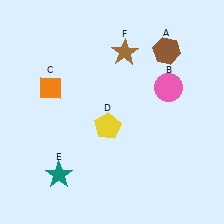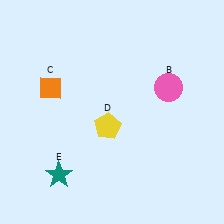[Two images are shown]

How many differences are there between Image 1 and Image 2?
There are 2 differences between the two images.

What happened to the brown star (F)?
The brown star (F) was removed in Image 2. It was in the top-right area of Image 1.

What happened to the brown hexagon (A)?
The brown hexagon (A) was removed in Image 2. It was in the top-right area of Image 1.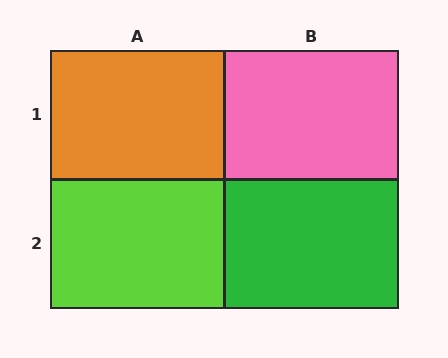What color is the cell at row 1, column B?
Pink.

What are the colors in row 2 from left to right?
Lime, green.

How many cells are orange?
1 cell is orange.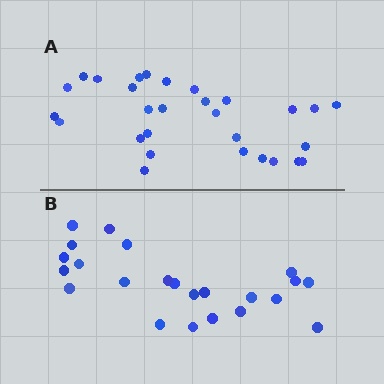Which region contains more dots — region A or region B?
Region A (the top region) has more dots.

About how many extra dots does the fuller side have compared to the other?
Region A has about 6 more dots than region B.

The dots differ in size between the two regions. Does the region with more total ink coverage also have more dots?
No. Region B has more total ink coverage because its dots are larger, but region A actually contains more individual dots. Total area can be misleading — the number of items is what matters here.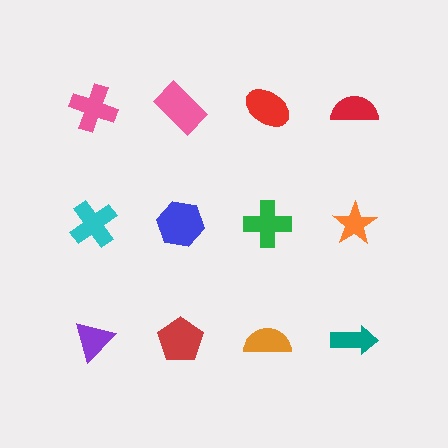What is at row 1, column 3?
A red ellipse.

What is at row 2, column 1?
A cyan cross.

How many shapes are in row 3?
4 shapes.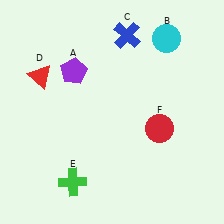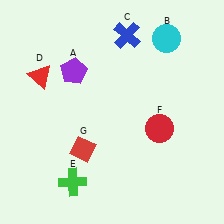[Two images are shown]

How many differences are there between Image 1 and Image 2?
There is 1 difference between the two images.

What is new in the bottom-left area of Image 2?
A red diamond (G) was added in the bottom-left area of Image 2.